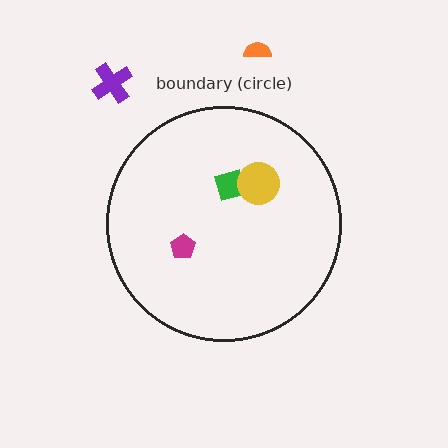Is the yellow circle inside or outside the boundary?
Inside.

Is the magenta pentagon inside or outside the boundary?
Inside.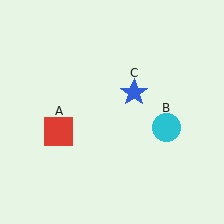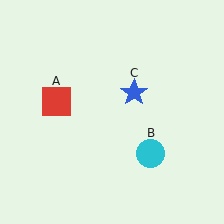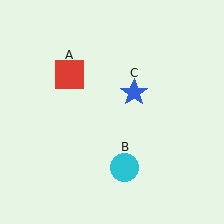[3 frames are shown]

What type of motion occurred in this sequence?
The red square (object A), cyan circle (object B) rotated clockwise around the center of the scene.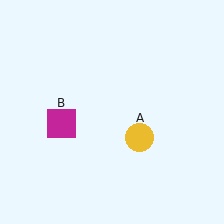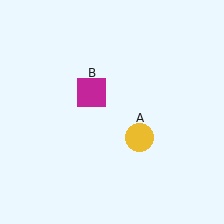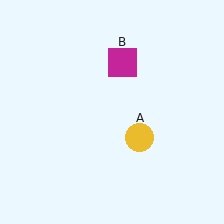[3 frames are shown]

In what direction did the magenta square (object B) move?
The magenta square (object B) moved up and to the right.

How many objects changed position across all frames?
1 object changed position: magenta square (object B).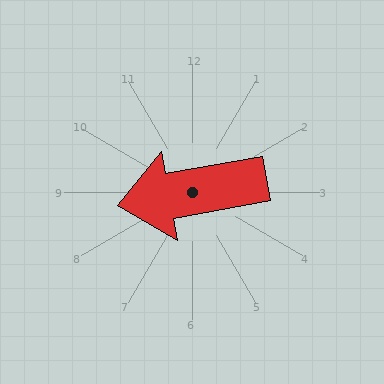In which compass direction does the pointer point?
West.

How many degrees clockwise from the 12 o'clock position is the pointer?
Approximately 260 degrees.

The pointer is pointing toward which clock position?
Roughly 9 o'clock.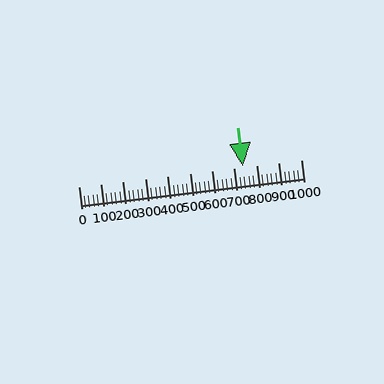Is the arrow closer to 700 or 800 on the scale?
The arrow is closer to 700.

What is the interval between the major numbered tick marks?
The major tick marks are spaced 100 units apart.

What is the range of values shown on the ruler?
The ruler shows values from 0 to 1000.